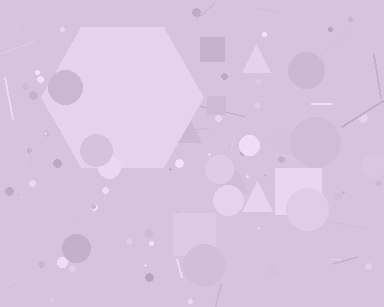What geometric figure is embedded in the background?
A hexagon is embedded in the background.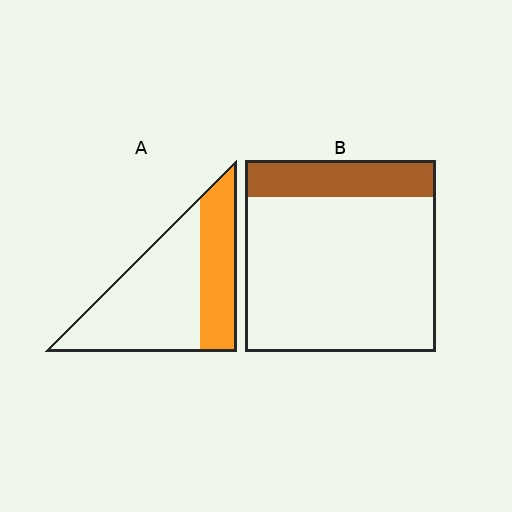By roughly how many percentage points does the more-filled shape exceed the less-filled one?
By roughly 15 percentage points (A over B).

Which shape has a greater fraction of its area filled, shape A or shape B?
Shape A.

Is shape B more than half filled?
No.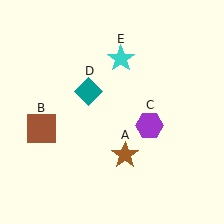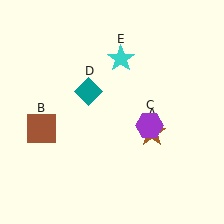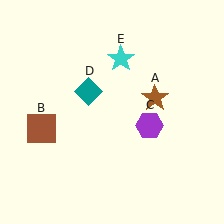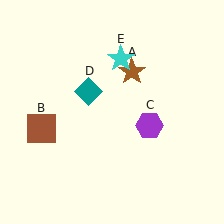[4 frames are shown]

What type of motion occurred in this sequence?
The brown star (object A) rotated counterclockwise around the center of the scene.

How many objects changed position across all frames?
1 object changed position: brown star (object A).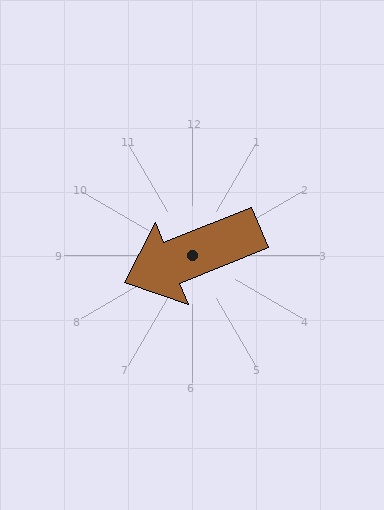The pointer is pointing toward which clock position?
Roughly 8 o'clock.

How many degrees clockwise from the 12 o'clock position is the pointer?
Approximately 248 degrees.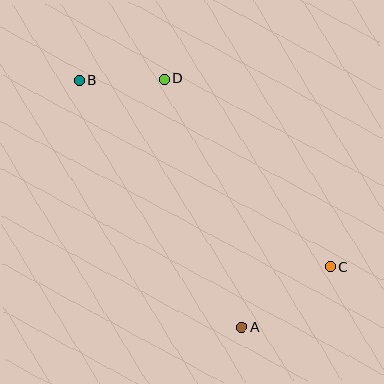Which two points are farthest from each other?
Points B and C are farthest from each other.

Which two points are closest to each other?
Points B and D are closest to each other.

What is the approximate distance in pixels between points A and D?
The distance between A and D is approximately 260 pixels.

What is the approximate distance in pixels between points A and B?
The distance between A and B is approximately 296 pixels.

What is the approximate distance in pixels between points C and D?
The distance between C and D is approximately 251 pixels.